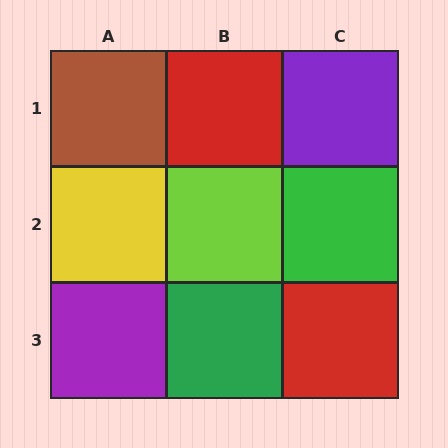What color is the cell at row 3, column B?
Green.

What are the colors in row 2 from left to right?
Yellow, lime, green.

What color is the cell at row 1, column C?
Purple.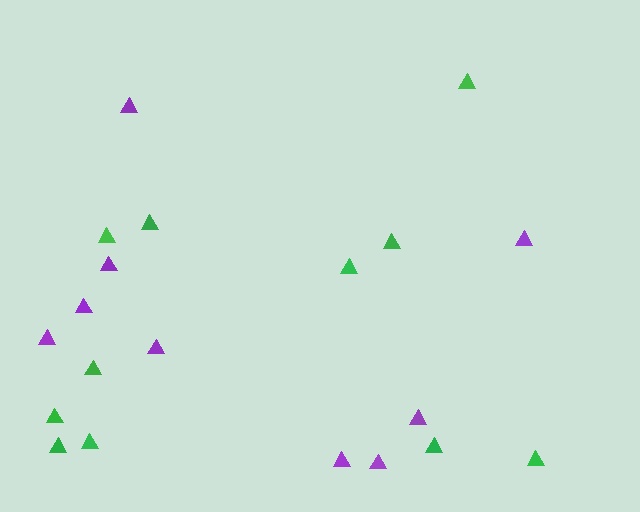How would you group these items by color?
There are 2 groups: one group of purple triangles (9) and one group of green triangles (11).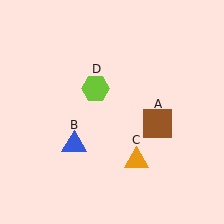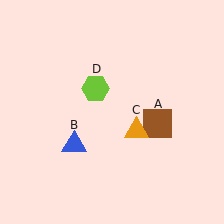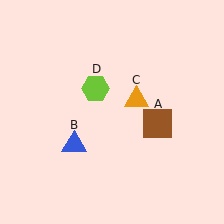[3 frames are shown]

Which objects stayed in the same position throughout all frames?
Brown square (object A) and blue triangle (object B) and lime hexagon (object D) remained stationary.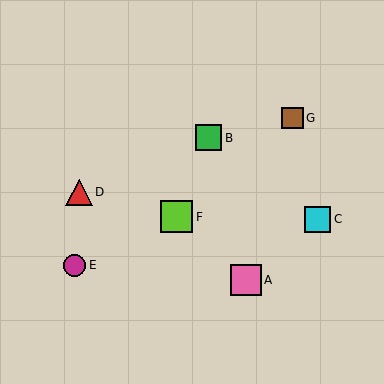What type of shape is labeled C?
Shape C is a cyan square.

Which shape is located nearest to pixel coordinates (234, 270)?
The pink square (labeled A) at (246, 280) is nearest to that location.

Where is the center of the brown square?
The center of the brown square is at (292, 118).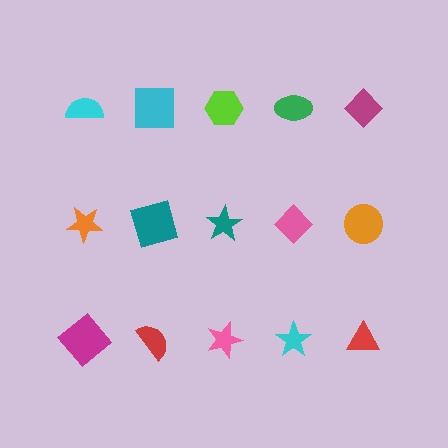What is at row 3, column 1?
A magenta diamond.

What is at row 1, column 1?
A cyan semicircle.